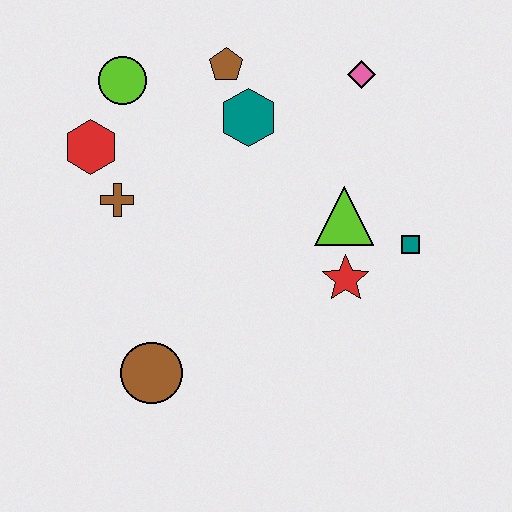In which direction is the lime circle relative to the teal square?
The lime circle is to the left of the teal square.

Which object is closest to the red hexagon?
The brown cross is closest to the red hexagon.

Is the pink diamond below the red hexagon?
No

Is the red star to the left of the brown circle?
No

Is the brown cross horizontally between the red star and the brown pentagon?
No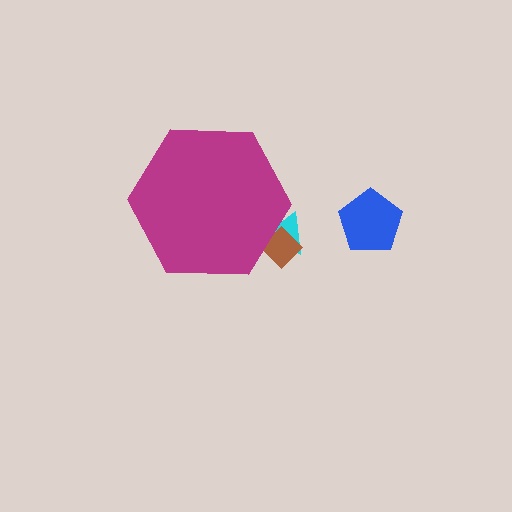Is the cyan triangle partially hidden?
Yes, the cyan triangle is partially hidden behind the magenta hexagon.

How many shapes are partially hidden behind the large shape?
2 shapes are partially hidden.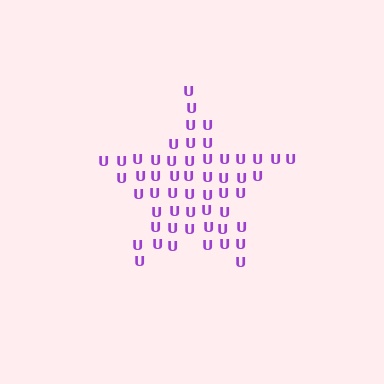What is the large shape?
The large shape is a star.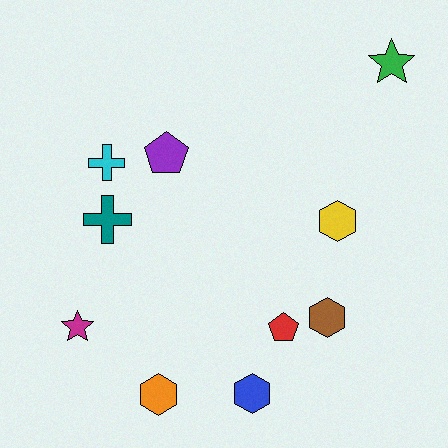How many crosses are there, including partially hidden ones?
There are 2 crosses.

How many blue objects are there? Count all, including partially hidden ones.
There is 1 blue object.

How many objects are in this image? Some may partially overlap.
There are 10 objects.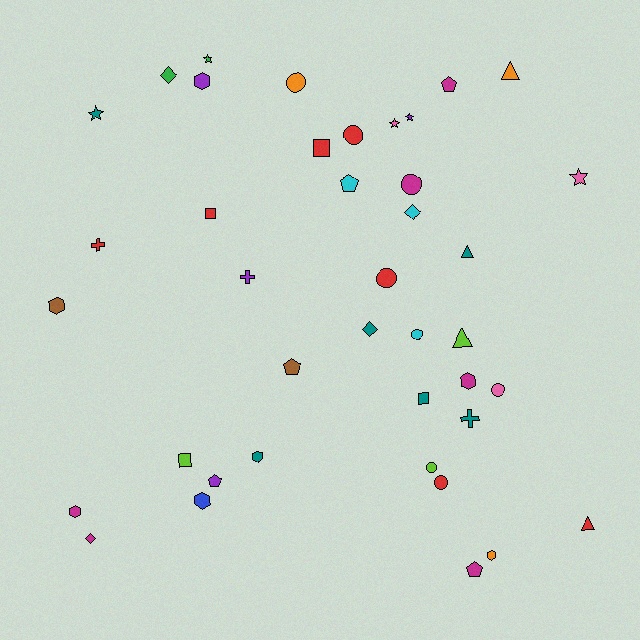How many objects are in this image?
There are 40 objects.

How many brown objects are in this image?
There are 2 brown objects.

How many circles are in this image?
There are 8 circles.